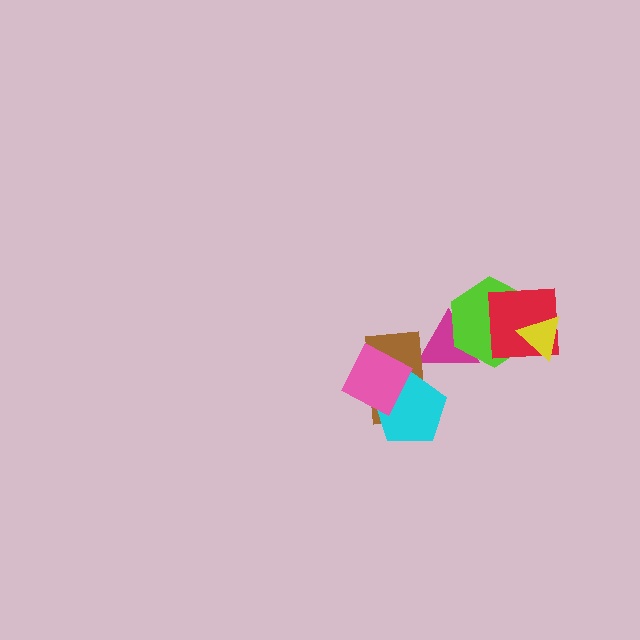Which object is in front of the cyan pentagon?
The pink square is in front of the cyan pentagon.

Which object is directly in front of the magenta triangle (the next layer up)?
The brown rectangle is directly in front of the magenta triangle.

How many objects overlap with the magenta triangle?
2 objects overlap with the magenta triangle.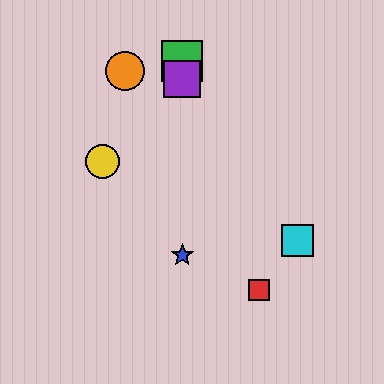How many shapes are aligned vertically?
3 shapes (the blue star, the green square, the purple square) are aligned vertically.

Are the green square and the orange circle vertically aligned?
No, the green square is at x≈182 and the orange circle is at x≈125.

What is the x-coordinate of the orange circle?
The orange circle is at x≈125.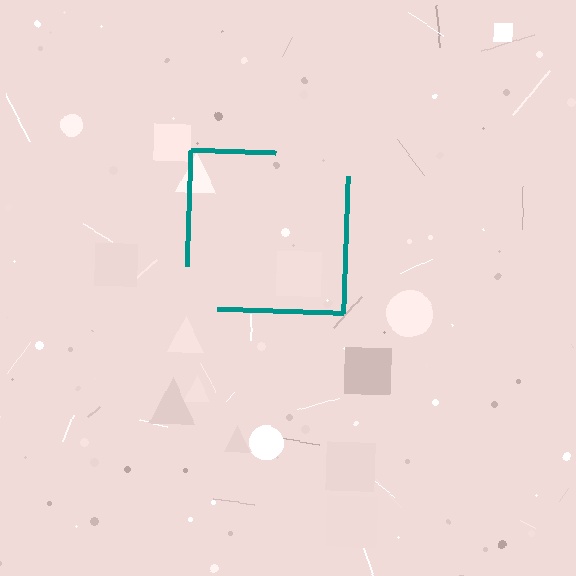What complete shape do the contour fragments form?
The contour fragments form a square.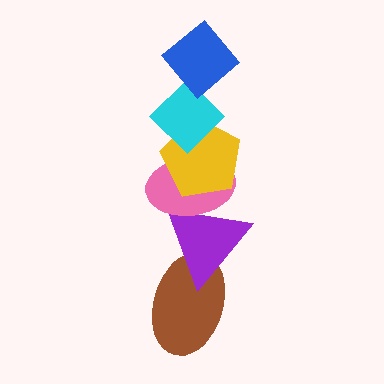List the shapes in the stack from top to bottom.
From top to bottom: the blue diamond, the cyan diamond, the yellow pentagon, the pink ellipse, the purple triangle, the brown ellipse.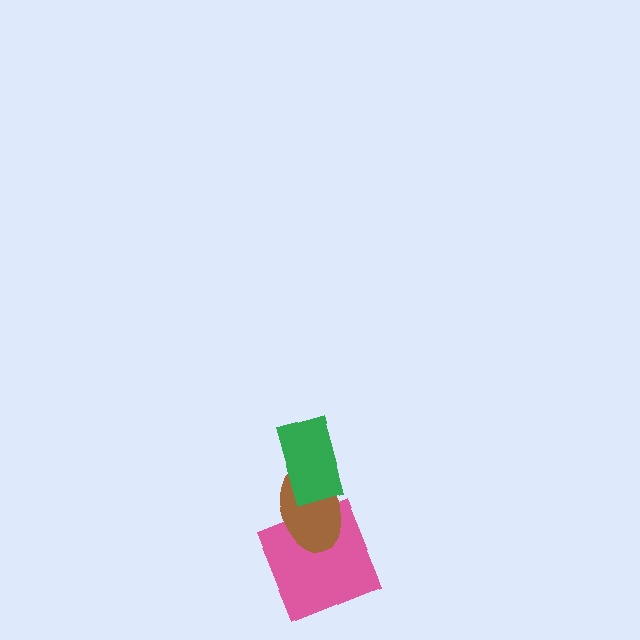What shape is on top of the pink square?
The brown ellipse is on top of the pink square.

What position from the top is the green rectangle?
The green rectangle is 1st from the top.